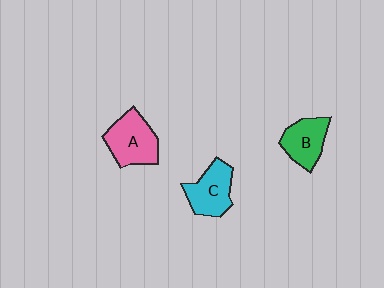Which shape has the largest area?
Shape A (pink).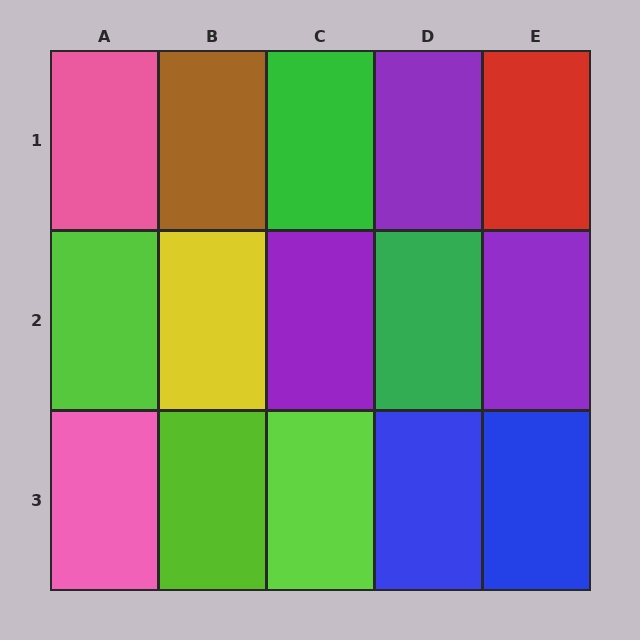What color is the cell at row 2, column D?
Green.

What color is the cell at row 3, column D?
Blue.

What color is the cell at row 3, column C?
Lime.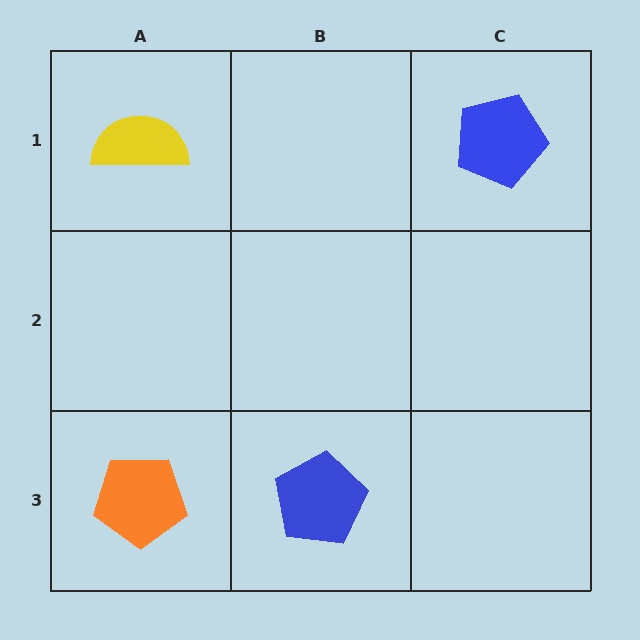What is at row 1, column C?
A blue pentagon.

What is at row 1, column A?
A yellow semicircle.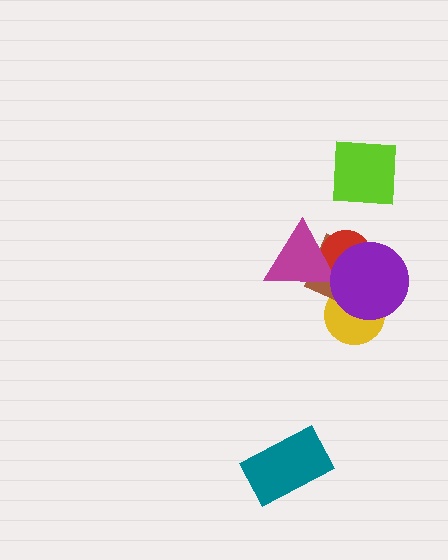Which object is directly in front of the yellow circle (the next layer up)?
The brown diamond is directly in front of the yellow circle.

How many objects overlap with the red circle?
3 objects overlap with the red circle.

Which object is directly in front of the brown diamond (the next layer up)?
The red circle is directly in front of the brown diamond.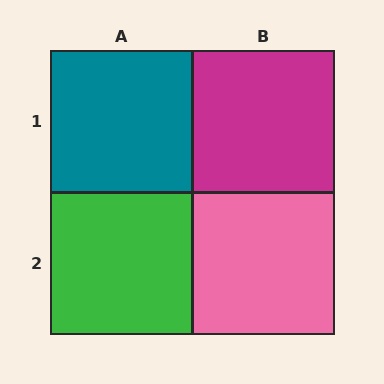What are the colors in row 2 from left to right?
Green, pink.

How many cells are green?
1 cell is green.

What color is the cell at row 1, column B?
Magenta.